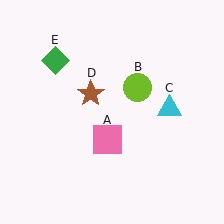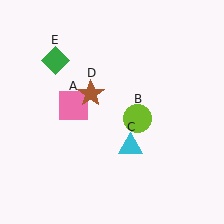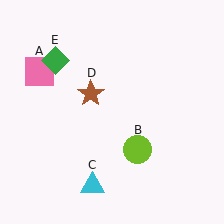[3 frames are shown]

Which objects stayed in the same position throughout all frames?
Brown star (object D) and green diamond (object E) remained stationary.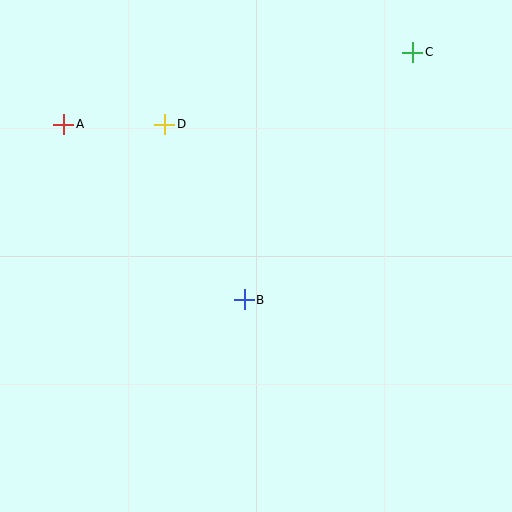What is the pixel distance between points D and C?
The distance between D and C is 259 pixels.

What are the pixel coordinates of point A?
Point A is at (64, 124).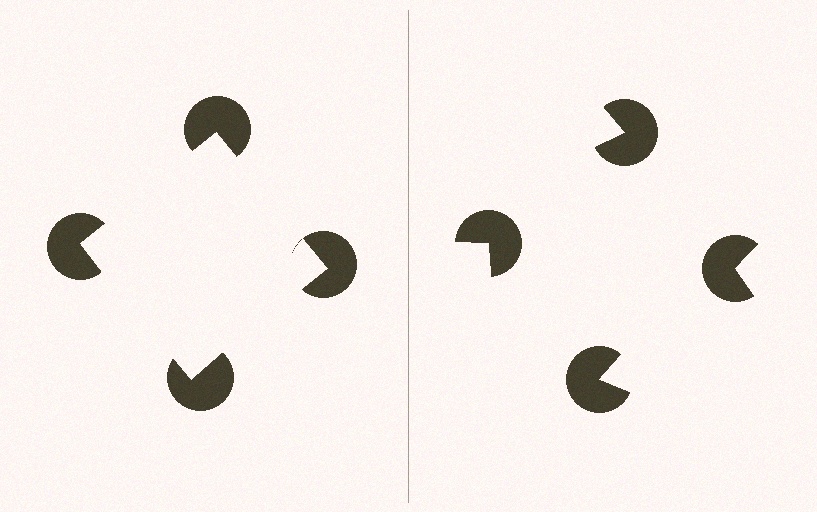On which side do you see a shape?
An illusory square appears on the left side. On the right side the wedge cuts are rotated, so no coherent shape forms.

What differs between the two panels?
The pac-man discs are positioned identically on both sides; only the wedge orientations differ. On the left they align to a square; on the right they are misaligned.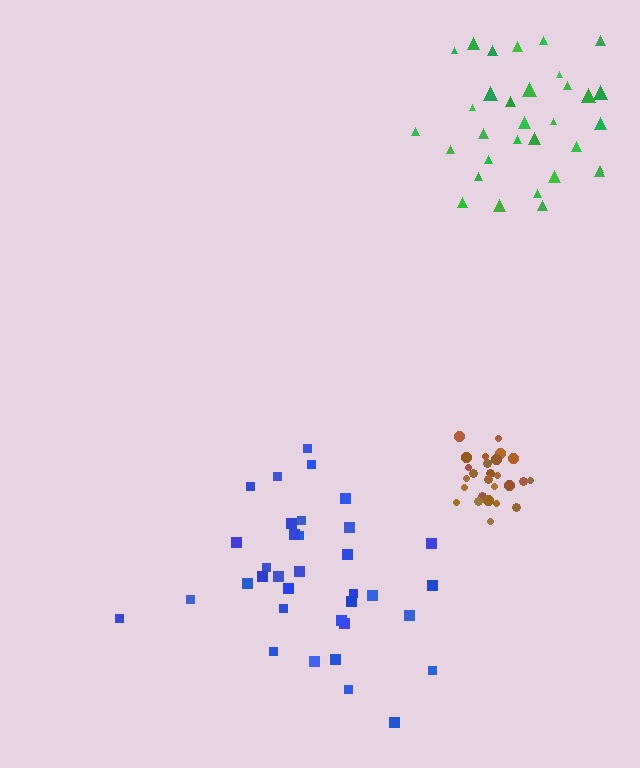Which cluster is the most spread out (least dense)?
Blue.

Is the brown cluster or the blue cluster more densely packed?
Brown.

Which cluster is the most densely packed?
Brown.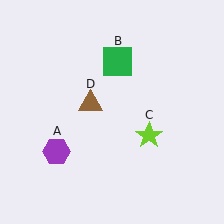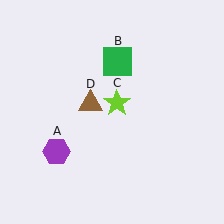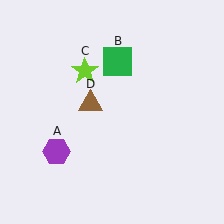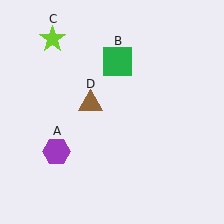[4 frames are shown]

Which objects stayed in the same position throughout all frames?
Purple hexagon (object A) and green square (object B) and brown triangle (object D) remained stationary.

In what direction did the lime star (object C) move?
The lime star (object C) moved up and to the left.